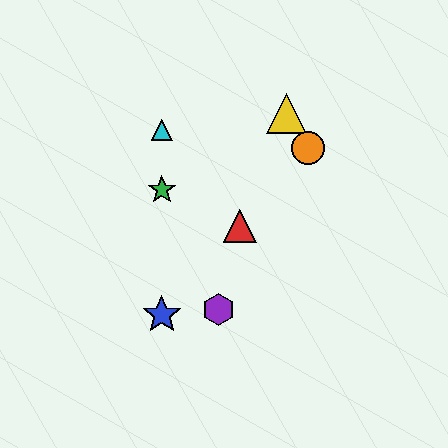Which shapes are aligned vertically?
The blue star, the green star, the cyan triangle are aligned vertically.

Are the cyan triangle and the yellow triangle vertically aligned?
No, the cyan triangle is at x≈162 and the yellow triangle is at x≈287.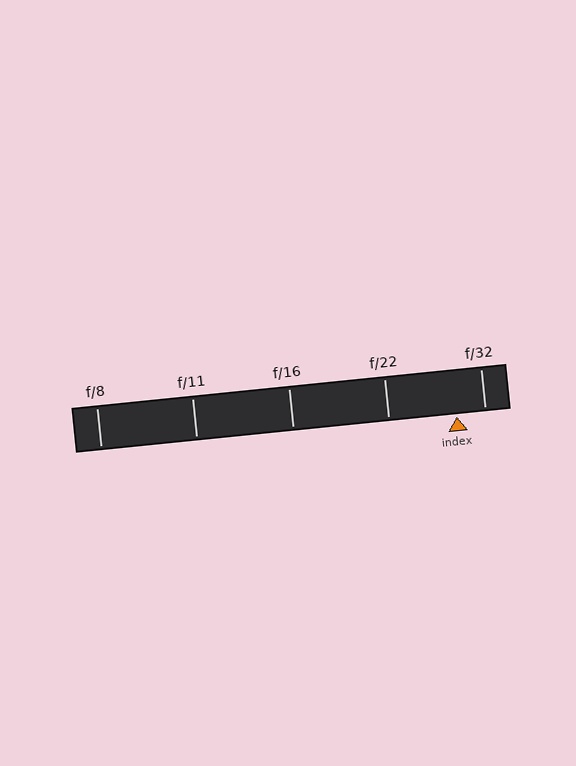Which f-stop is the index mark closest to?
The index mark is closest to f/32.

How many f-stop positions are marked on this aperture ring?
There are 5 f-stop positions marked.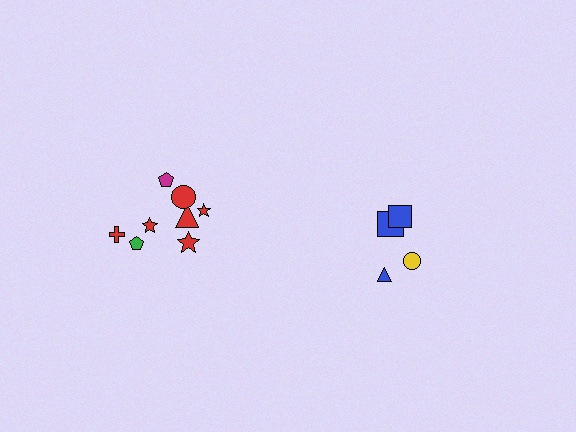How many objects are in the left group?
There are 8 objects.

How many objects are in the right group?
There are 4 objects.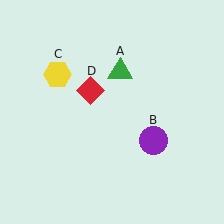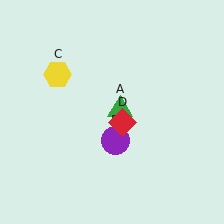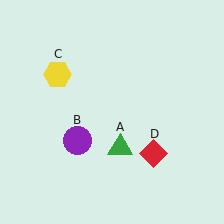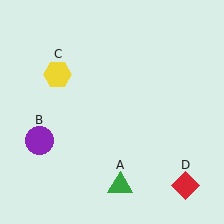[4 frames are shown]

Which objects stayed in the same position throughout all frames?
Yellow hexagon (object C) remained stationary.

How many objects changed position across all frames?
3 objects changed position: green triangle (object A), purple circle (object B), red diamond (object D).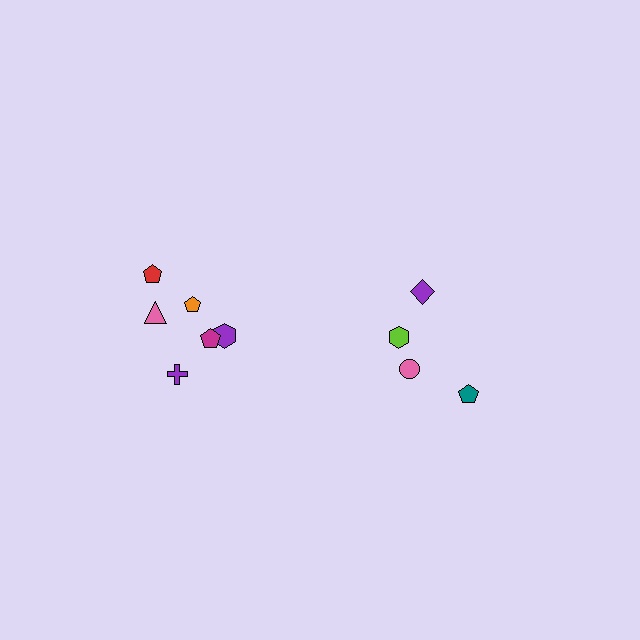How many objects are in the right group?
There are 4 objects.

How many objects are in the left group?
There are 6 objects.